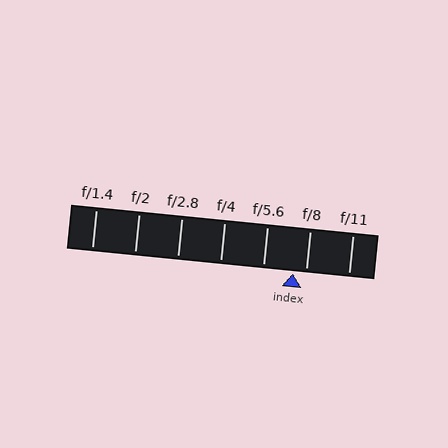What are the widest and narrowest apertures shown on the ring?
The widest aperture shown is f/1.4 and the narrowest is f/11.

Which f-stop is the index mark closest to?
The index mark is closest to f/8.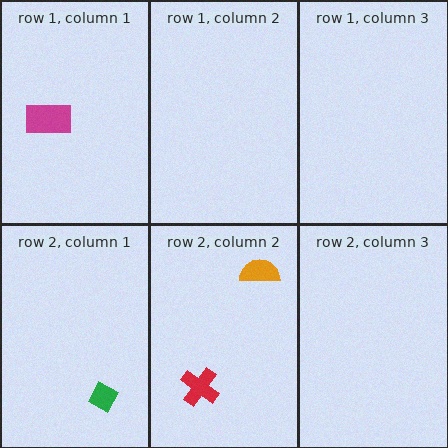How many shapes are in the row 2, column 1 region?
1.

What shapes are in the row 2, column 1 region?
The green diamond.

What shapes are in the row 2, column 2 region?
The orange semicircle, the red cross.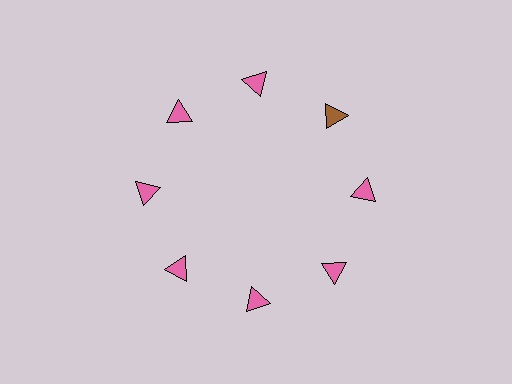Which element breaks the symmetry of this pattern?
The brown triangle at roughly the 2 o'clock position breaks the symmetry. All other shapes are pink triangles.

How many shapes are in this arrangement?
There are 8 shapes arranged in a ring pattern.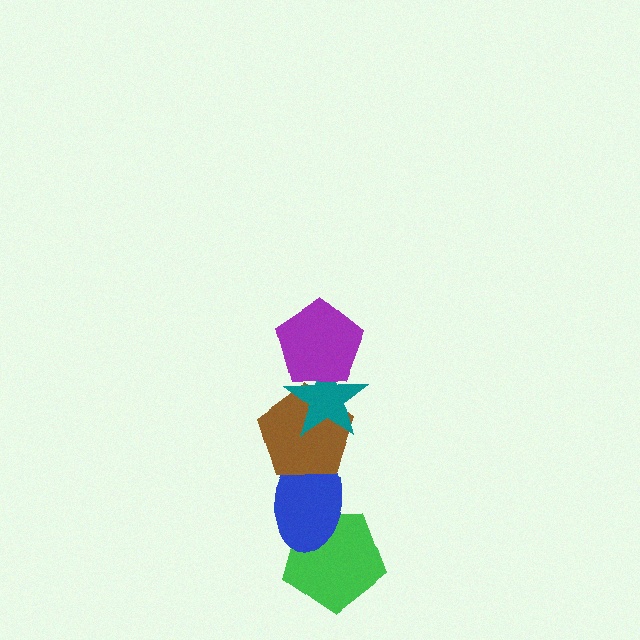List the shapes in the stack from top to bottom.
From top to bottom: the purple pentagon, the teal star, the brown pentagon, the blue ellipse, the green pentagon.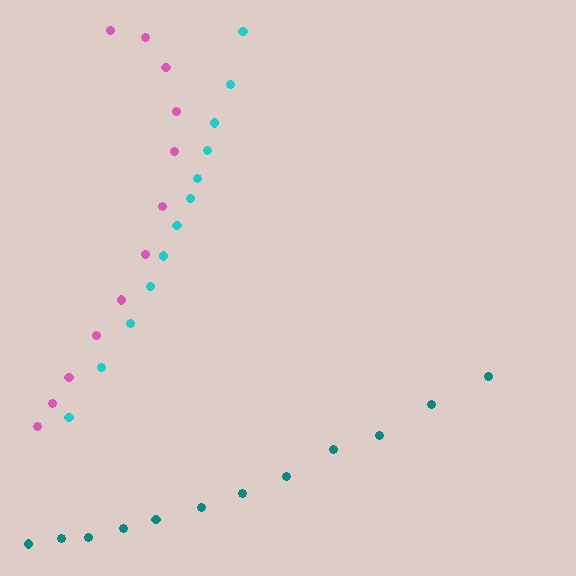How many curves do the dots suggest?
There are 3 distinct paths.